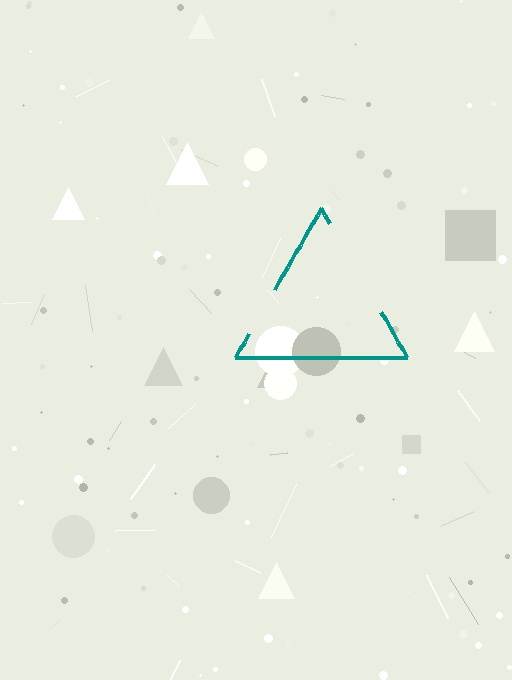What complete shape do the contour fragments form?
The contour fragments form a triangle.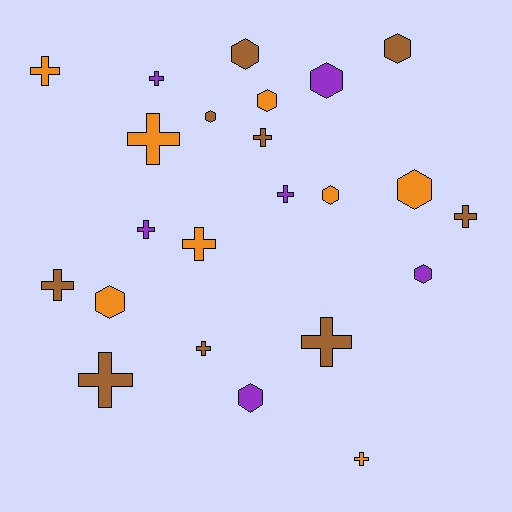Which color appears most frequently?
Brown, with 9 objects.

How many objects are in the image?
There are 23 objects.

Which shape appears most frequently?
Cross, with 13 objects.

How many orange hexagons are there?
There are 4 orange hexagons.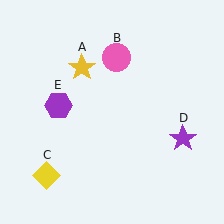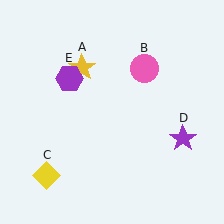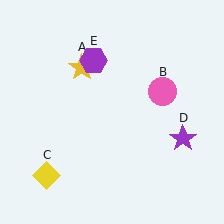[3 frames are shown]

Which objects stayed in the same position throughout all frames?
Yellow star (object A) and yellow diamond (object C) and purple star (object D) remained stationary.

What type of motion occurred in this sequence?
The pink circle (object B), purple hexagon (object E) rotated clockwise around the center of the scene.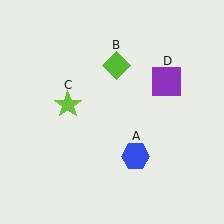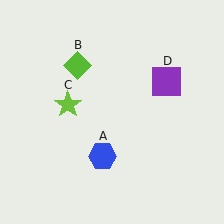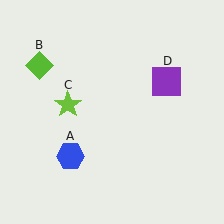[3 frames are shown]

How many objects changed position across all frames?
2 objects changed position: blue hexagon (object A), lime diamond (object B).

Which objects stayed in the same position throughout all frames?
Lime star (object C) and purple square (object D) remained stationary.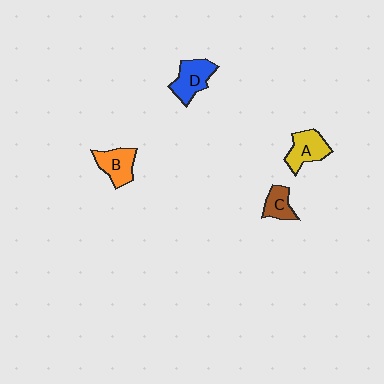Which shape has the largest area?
Shape D (blue).